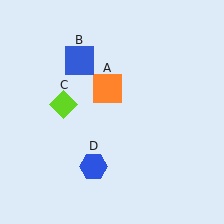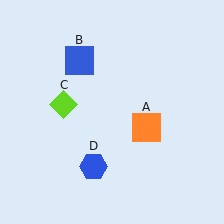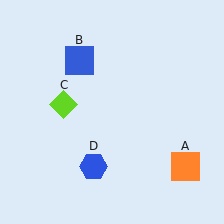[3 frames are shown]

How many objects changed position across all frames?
1 object changed position: orange square (object A).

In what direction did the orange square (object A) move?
The orange square (object A) moved down and to the right.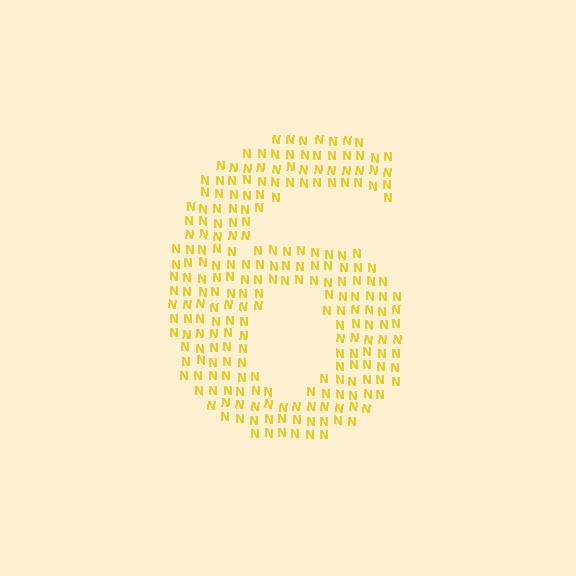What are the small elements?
The small elements are letter N's.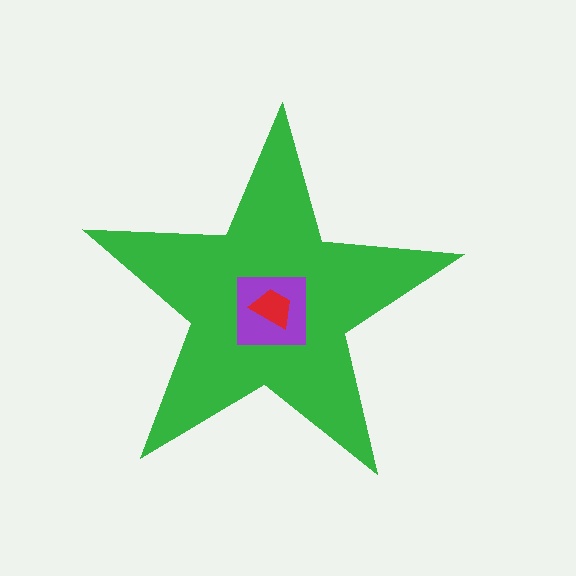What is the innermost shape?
The red trapezoid.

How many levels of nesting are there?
3.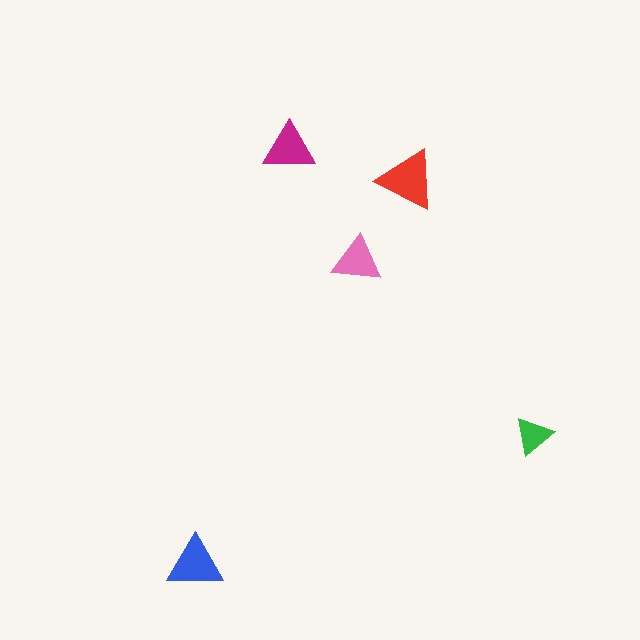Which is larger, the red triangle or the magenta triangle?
The red one.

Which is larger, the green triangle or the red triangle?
The red one.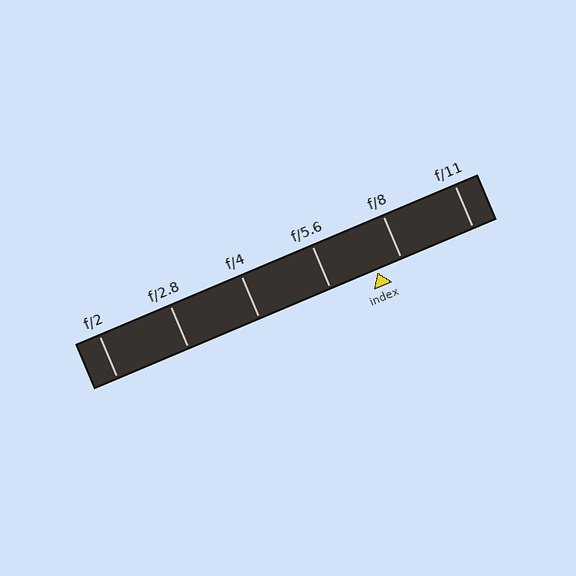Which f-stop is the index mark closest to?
The index mark is closest to f/8.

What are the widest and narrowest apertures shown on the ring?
The widest aperture shown is f/2 and the narrowest is f/11.